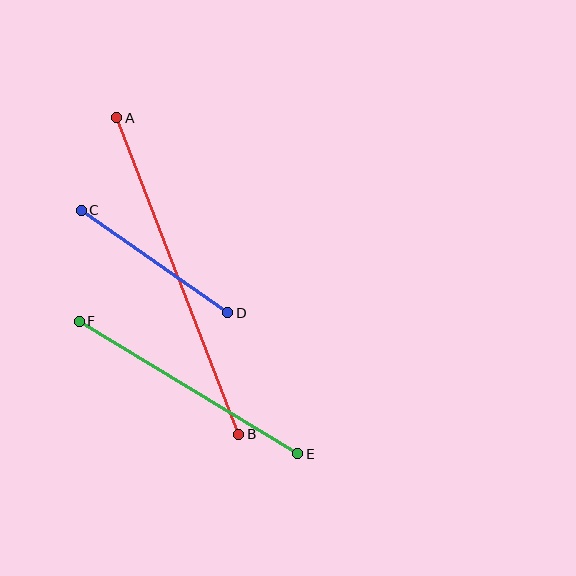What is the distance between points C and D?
The distance is approximately 179 pixels.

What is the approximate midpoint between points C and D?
The midpoint is at approximately (154, 261) pixels.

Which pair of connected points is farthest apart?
Points A and B are farthest apart.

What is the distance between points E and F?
The distance is approximately 255 pixels.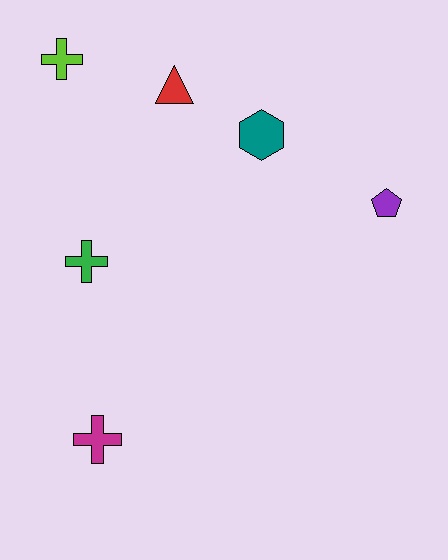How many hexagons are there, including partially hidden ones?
There is 1 hexagon.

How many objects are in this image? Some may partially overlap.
There are 6 objects.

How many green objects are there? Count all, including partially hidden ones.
There is 1 green object.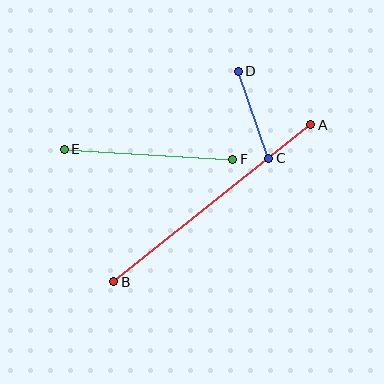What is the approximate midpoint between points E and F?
The midpoint is at approximately (148, 154) pixels.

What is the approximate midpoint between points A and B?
The midpoint is at approximately (212, 203) pixels.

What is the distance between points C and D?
The distance is approximately 92 pixels.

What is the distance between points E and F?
The distance is approximately 169 pixels.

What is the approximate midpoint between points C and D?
The midpoint is at approximately (253, 115) pixels.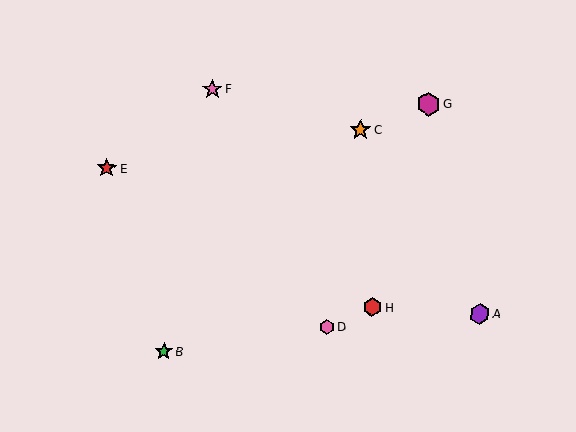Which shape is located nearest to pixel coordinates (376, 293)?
The red hexagon (labeled H) at (372, 307) is nearest to that location.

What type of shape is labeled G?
Shape G is a magenta hexagon.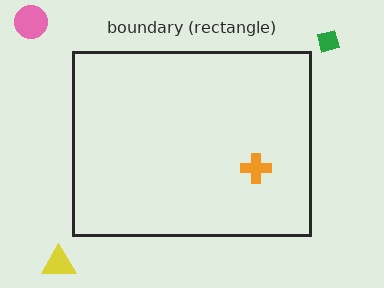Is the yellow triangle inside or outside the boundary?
Outside.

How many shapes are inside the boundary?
1 inside, 3 outside.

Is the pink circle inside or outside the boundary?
Outside.